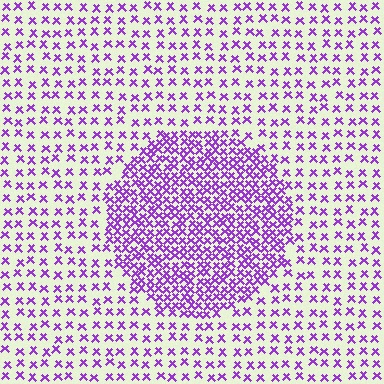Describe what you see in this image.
The image contains small purple elements arranged at two different densities. A circle-shaped region is visible where the elements are more densely packed than the surrounding area.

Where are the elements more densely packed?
The elements are more densely packed inside the circle boundary.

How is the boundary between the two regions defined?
The boundary is defined by a change in element density (approximately 2.5x ratio). All elements are the same color, size, and shape.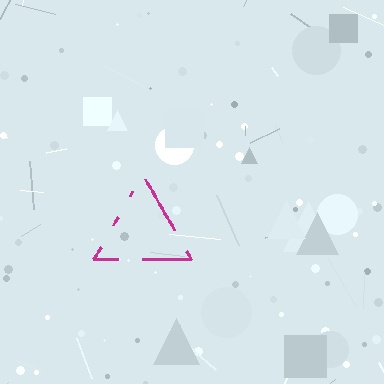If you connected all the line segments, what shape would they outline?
They would outline a triangle.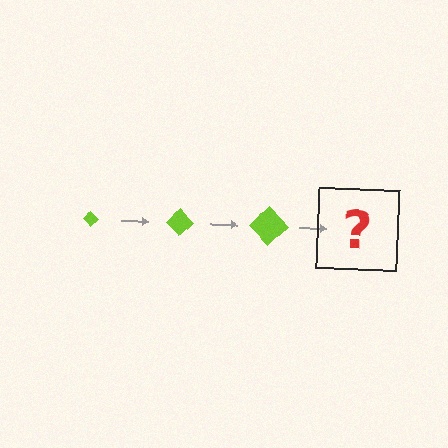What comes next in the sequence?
The next element should be a lime diamond, larger than the previous one.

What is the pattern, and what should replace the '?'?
The pattern is that the diamond gets progressively larger each step. The '?' should be a lime diamond, larger than the previous one.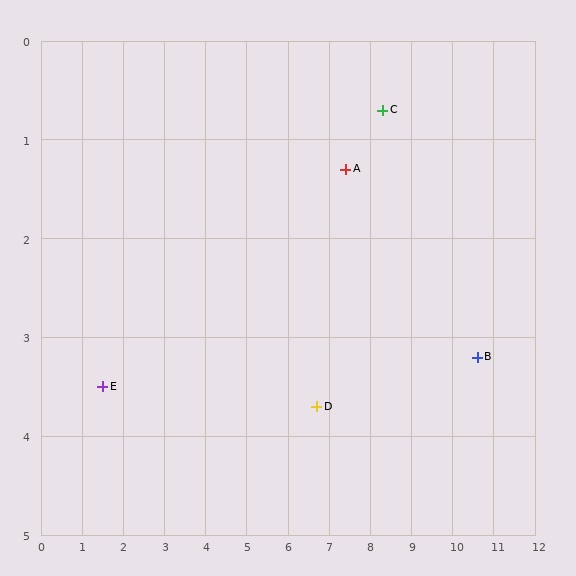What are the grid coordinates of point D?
Point D is at approximately (6.7, 3.7).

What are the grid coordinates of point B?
Point B is at approximately (10.6, 3.2).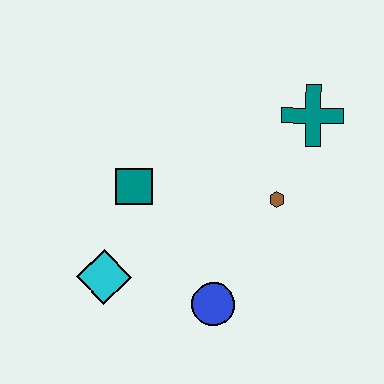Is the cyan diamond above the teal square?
No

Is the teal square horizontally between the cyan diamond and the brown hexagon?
Yes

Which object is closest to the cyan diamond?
The teal square is closest to the cyan diamond.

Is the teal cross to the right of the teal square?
Yes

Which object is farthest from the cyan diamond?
The teal cross is farthest from the cyan diamond.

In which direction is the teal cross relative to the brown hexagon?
The teal cross is above the brown hexagon.